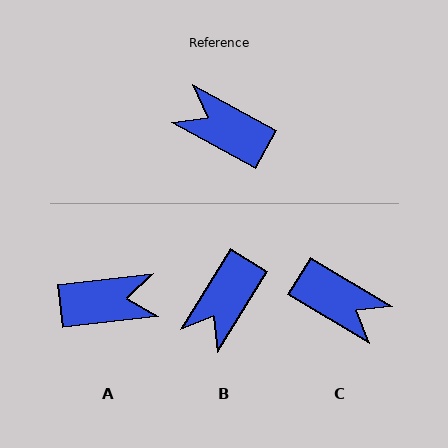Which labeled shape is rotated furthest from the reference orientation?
C, about 178 degrees away.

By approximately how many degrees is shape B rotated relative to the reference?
Approximately 87 degrees counter-clockwise.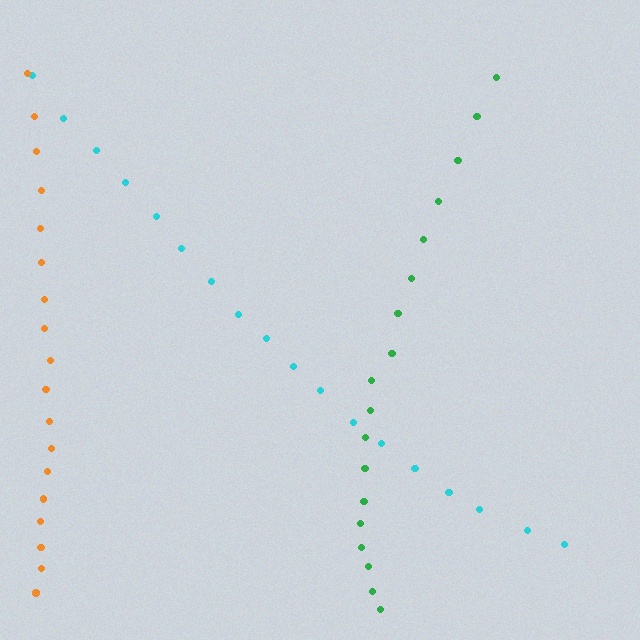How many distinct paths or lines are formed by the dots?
There are 3 distinct paths.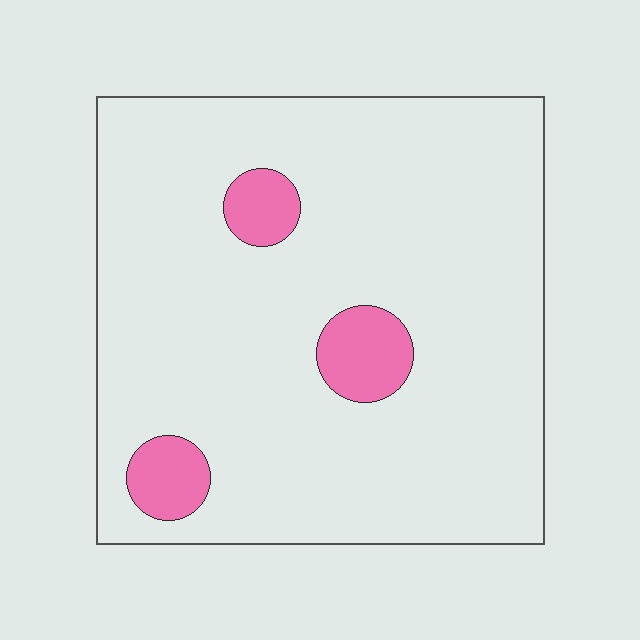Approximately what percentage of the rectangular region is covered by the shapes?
Approximately 10%.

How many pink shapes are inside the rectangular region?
3.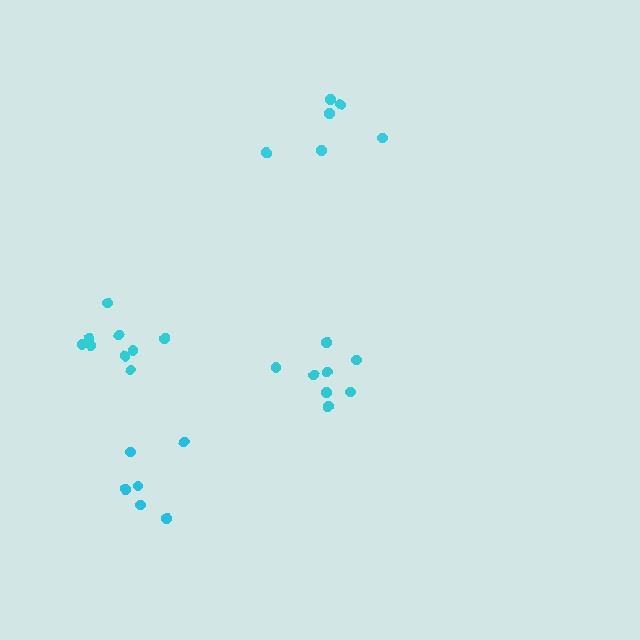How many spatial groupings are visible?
There are 4 spatial groupings.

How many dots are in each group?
Group 1: 6 dots, Group 2: 8 dots, Group 3: 9 dots, Group 4: 6 dots (29 total).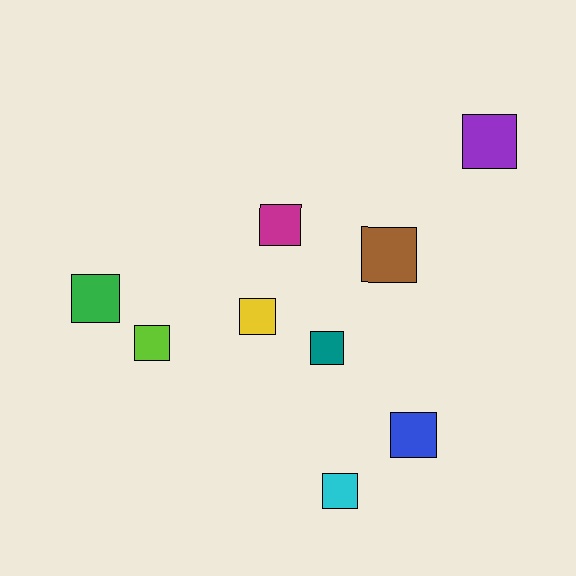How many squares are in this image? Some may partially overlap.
There are 9 squares.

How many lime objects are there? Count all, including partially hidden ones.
There is 1 lime object.